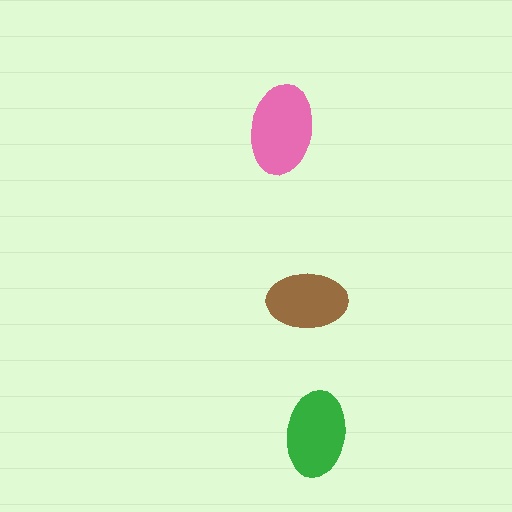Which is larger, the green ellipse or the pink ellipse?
The pink one.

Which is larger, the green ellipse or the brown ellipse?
The green one.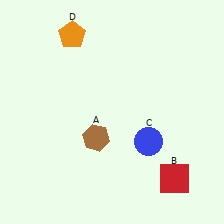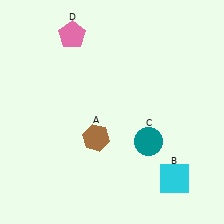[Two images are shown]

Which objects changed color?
B changed from red to cyan. C changed from blue to teal. D changed from orange to pink.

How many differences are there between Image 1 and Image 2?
There are 3 differences between the two images.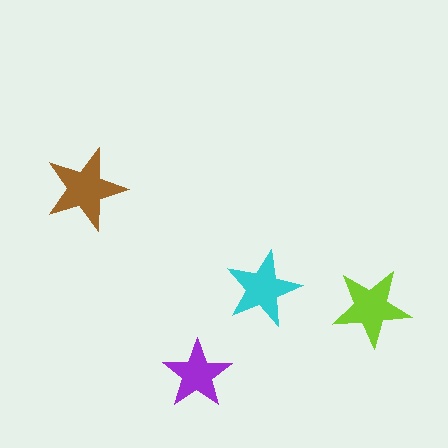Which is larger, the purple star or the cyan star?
The cyan one.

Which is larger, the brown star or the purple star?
The brown one.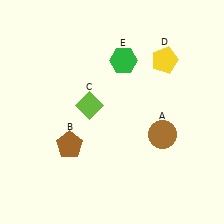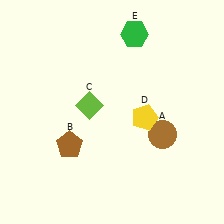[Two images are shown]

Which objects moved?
The objects that moved are: the yellow pentagon (D), the green hexagon (E).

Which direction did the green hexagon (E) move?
The green hexagon (E) moved up.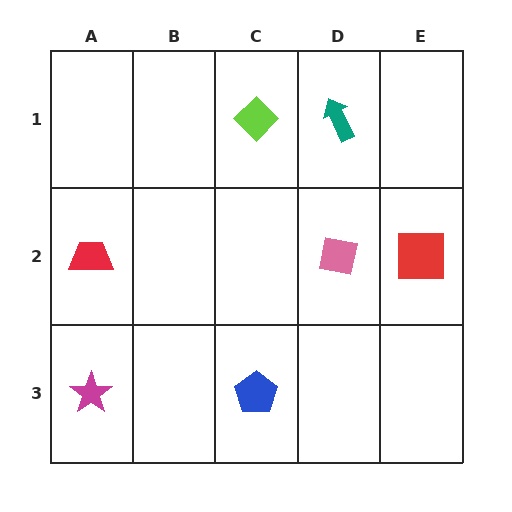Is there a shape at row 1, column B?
No, that cell is empty.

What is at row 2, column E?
A red square.